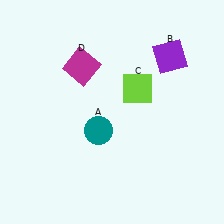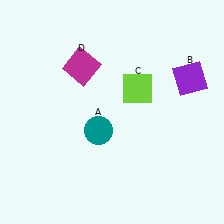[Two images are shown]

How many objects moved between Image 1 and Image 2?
1 object moved between the two images.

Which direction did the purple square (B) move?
The purple square (B) moved down.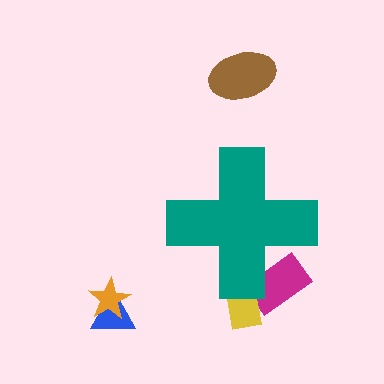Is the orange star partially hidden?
No, the orange star is fully visible.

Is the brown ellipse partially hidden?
No, the brown ellipse is fully visible.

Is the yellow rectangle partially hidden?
Yes, the yellow rectangle is partially hidden behind the teal cross.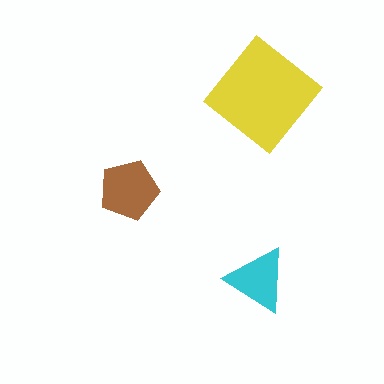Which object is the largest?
The yellow diamond.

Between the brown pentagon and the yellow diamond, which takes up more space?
The yellow diamond.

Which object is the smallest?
The cyan triangle.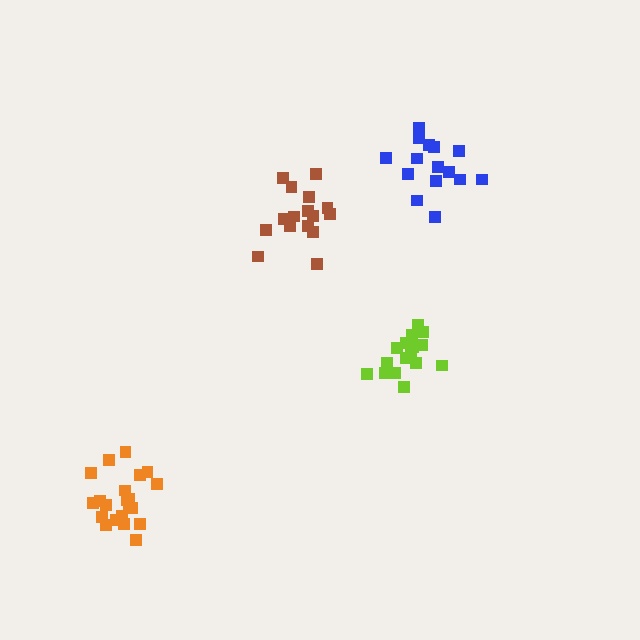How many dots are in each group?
Group 1: 16 dots, Group 2: 18 dots, Group 3: 21 dots, Group 4: 15 dots (70 total).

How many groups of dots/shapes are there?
There are 4 groups.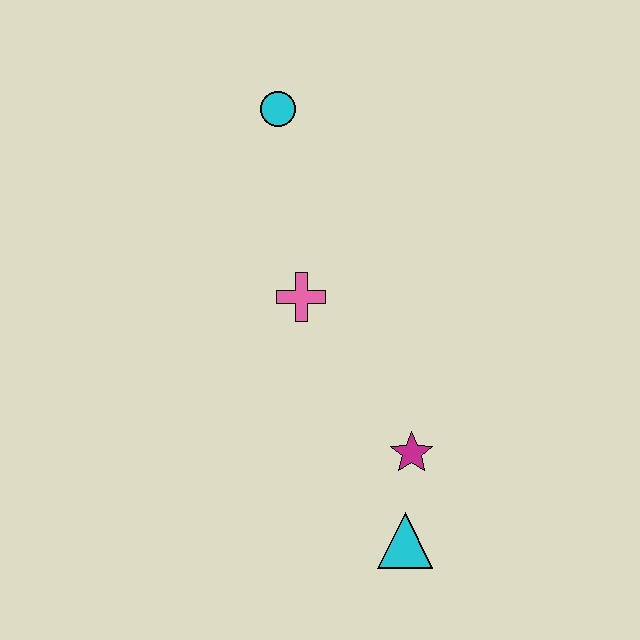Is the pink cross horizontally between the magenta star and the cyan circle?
Yes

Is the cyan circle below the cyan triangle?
No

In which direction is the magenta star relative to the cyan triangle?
The magenta star is above the cyan triangle.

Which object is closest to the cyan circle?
The pink cross is closest to the cyan circle.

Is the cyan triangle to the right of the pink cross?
Yes